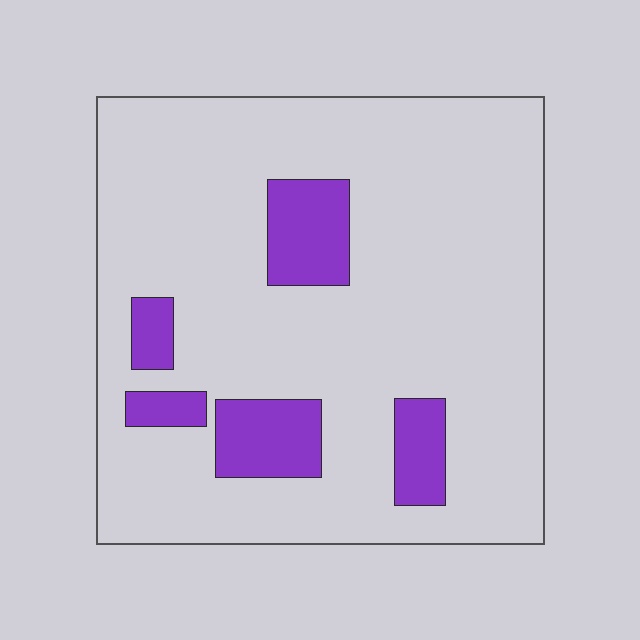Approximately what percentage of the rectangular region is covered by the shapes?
Approximately 15%.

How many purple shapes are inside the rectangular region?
5.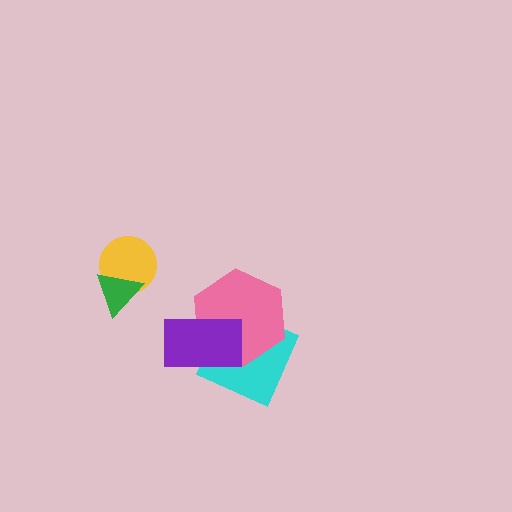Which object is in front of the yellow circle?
The green triangle is in front of the yellow circle.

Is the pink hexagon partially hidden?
Yes, it is partially covered by another shape.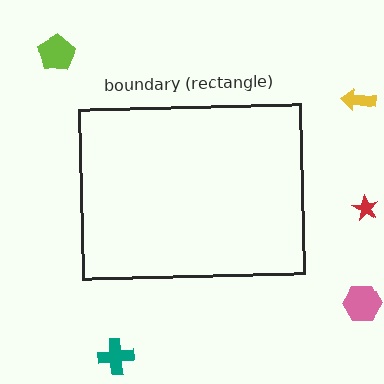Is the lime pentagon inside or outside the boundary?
Outside.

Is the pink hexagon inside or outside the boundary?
Outside.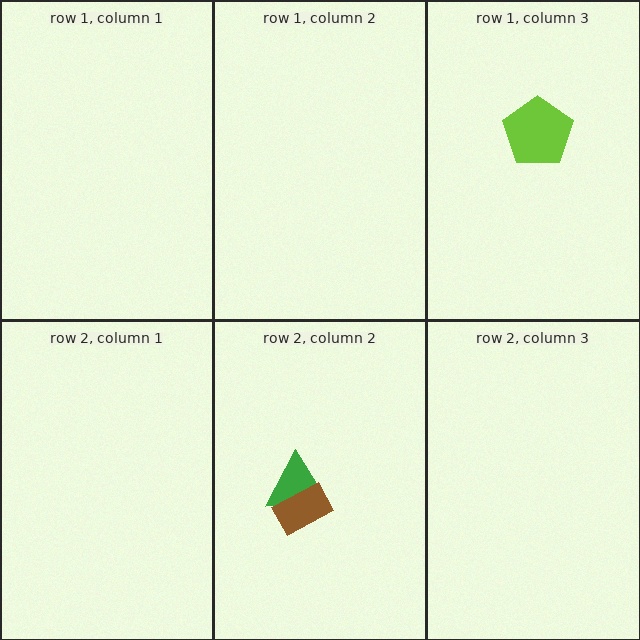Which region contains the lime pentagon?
The row 1, column 3 region.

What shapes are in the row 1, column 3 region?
The lime pentagon.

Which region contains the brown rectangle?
The row 2, column 2 region.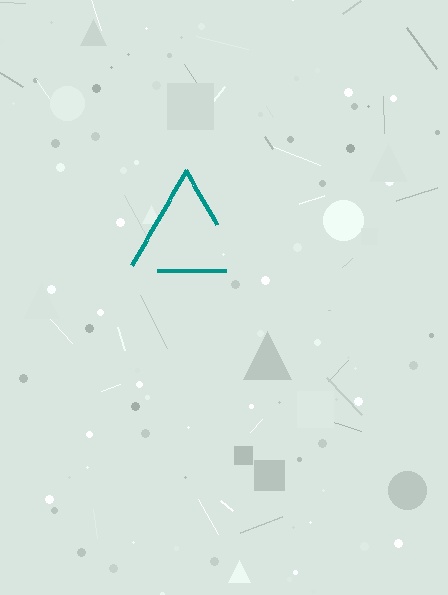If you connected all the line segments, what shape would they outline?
They would outline a triangle.